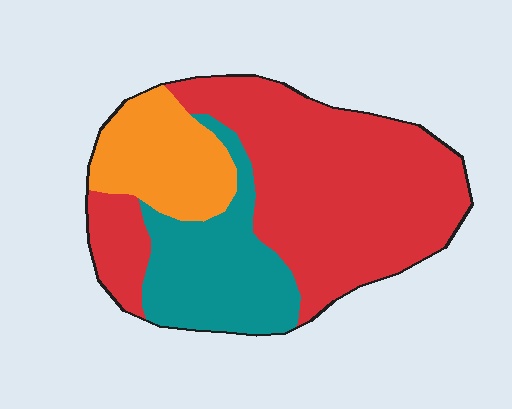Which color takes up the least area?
Orange, at roughly 20%.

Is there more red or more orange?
Red.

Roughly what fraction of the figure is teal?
Teal takes up about one quarter (1/4) of the figure.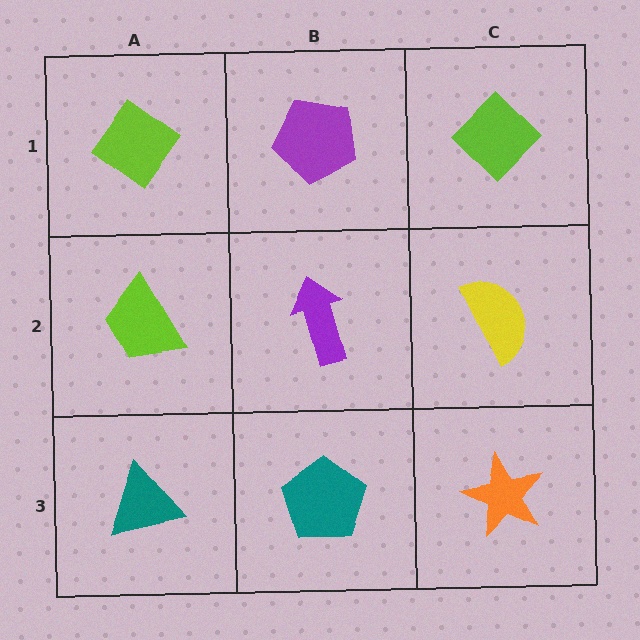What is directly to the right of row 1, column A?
A purple pentagon.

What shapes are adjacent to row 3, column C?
A yellow semicircle (row 2, column C), a teal pentagon (row 3, column B).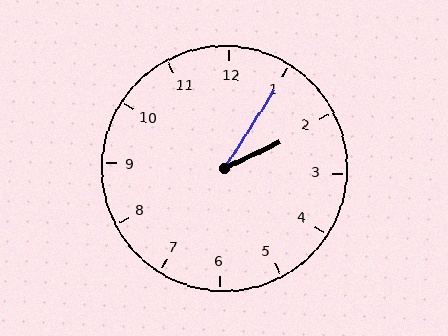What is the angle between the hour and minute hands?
Approximately 32 degrees.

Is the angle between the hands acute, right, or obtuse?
It is acute.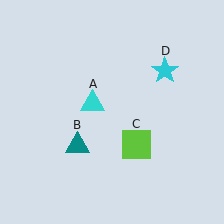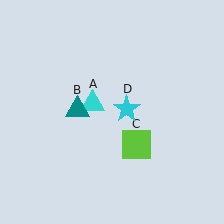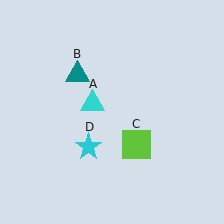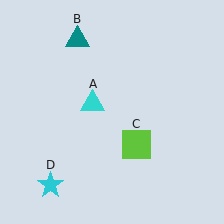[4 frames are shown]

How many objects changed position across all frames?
2 objects changed position: teal triangle (object B), cyan star (object D).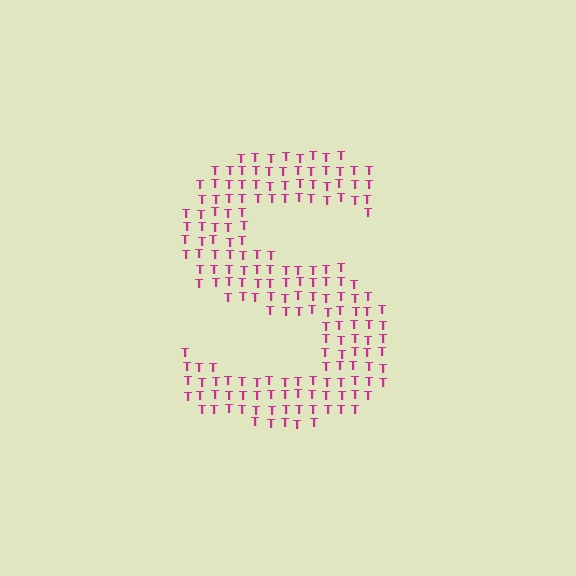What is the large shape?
The large shape is the letter S.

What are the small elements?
The small elements are letter T's.